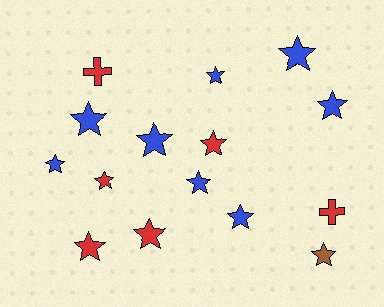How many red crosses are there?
There are 2 red crosses.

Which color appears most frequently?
Blue, with 8 objects.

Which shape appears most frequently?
Star, with 13 objects.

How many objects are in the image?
There are 15 objects.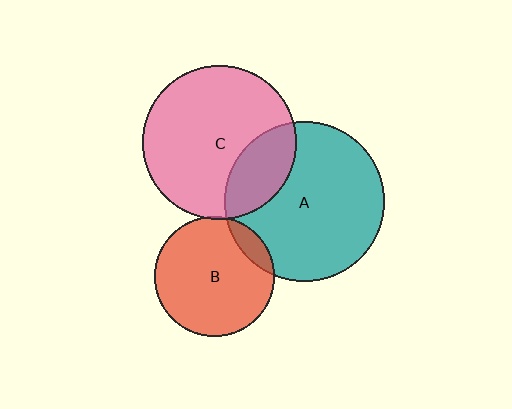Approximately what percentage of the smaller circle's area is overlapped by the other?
Approximately 25%.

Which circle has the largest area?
Circle A (teal).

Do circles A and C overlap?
Yes.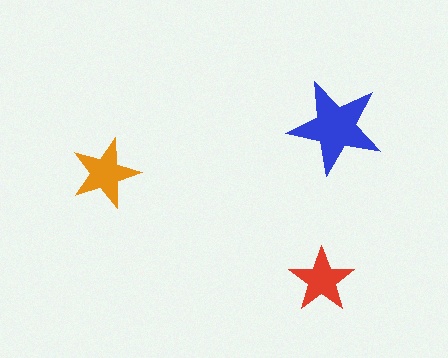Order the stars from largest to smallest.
the blue one, the orange one, the red one.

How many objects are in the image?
There are 3 objects in the image.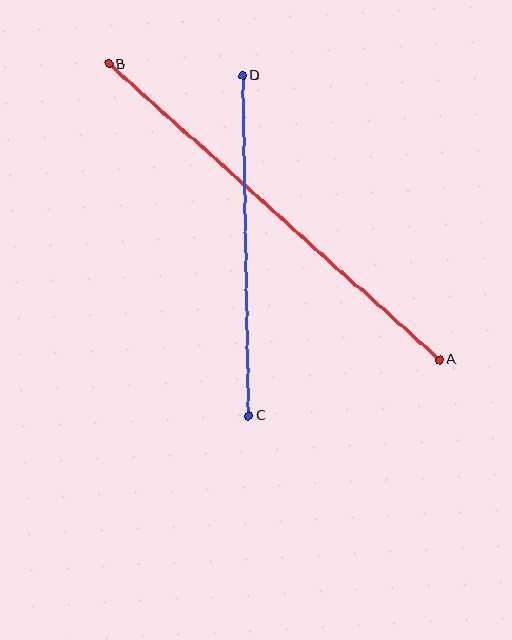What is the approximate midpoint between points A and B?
The midpoint is at approximately (274, 212) pixels.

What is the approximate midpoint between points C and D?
The midpoint is at approximately (246, 246) pixels.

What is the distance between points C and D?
The distance is approximately 340 pixels.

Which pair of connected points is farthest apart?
Points A and B are farthest apart.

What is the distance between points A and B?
The distance is approximately 444 pixels.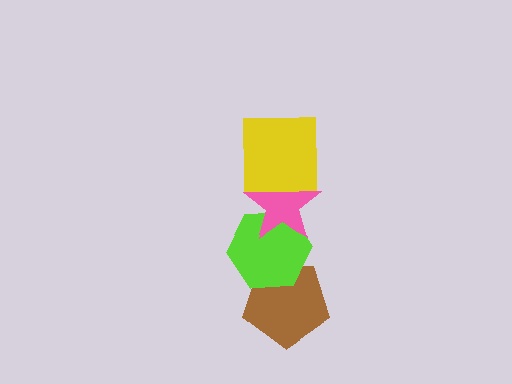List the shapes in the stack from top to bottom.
From top to bottom: the yellow square, the pink star, the lime hexagon, the brown pentagon.